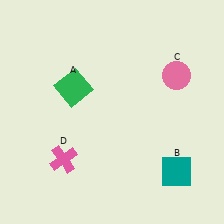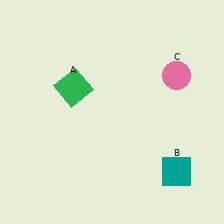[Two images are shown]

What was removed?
The pink cross (D) was removed in Image 2.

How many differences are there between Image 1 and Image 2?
There is 1 difference between the two images.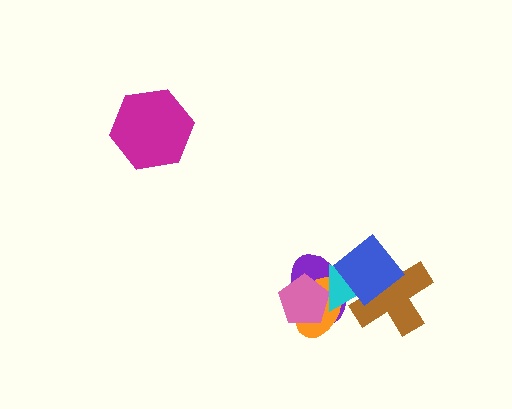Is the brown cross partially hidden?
Yes, it is partially covered by another shape.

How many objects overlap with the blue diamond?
3 objects overlap with the blue diamond.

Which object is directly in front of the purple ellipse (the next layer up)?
The orange ellipse is directly in front of the purple ellipse.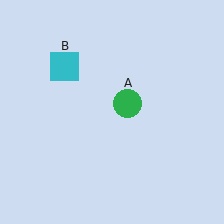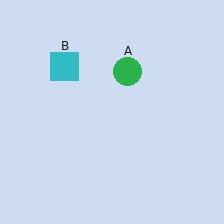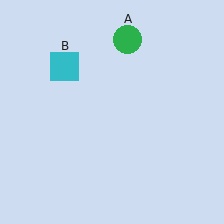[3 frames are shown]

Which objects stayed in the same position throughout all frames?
Cyan square (object B) remained stationary.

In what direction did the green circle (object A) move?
The green circle (object A) moved up.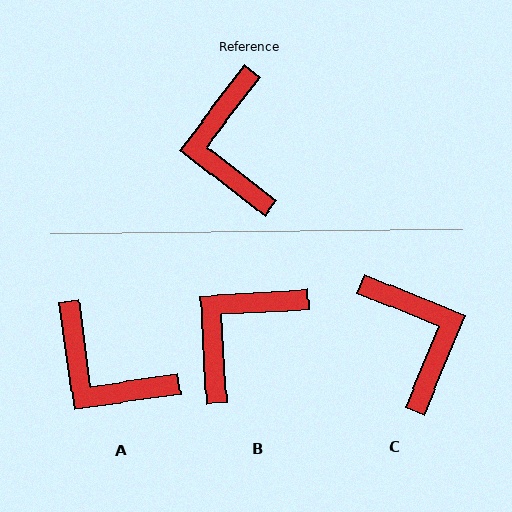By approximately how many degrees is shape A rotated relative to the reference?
Approximately 46 degrees counter-clockwise.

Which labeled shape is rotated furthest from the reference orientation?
C, about 165 degrees away.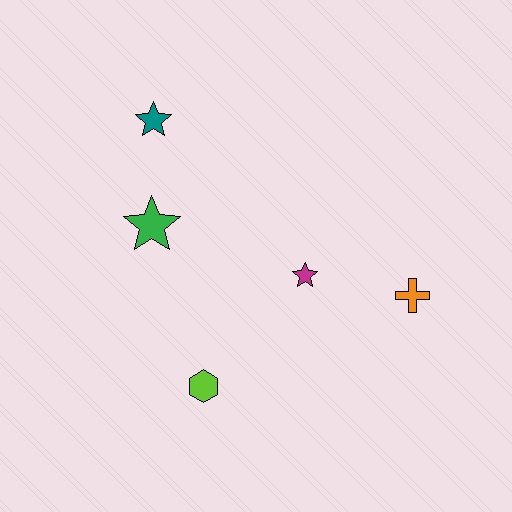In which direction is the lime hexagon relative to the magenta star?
The lime hexagon is below the magenta star.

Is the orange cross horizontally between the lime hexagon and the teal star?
No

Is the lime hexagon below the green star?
Yes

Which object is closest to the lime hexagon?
The magenta star is closest to the lime hexagon.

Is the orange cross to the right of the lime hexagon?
Yes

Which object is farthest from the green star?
The orange cross is farthest from the green star.